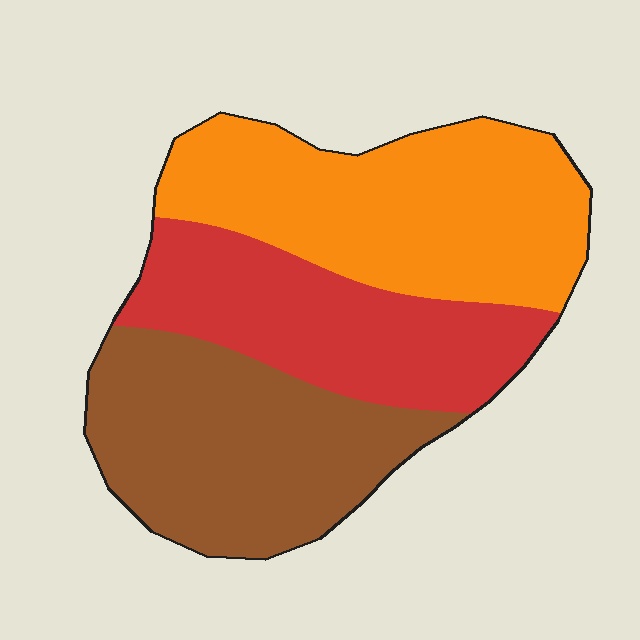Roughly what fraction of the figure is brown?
Brown covers about 35% of the figure.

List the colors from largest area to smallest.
From largest to smallest: orange, brown, red.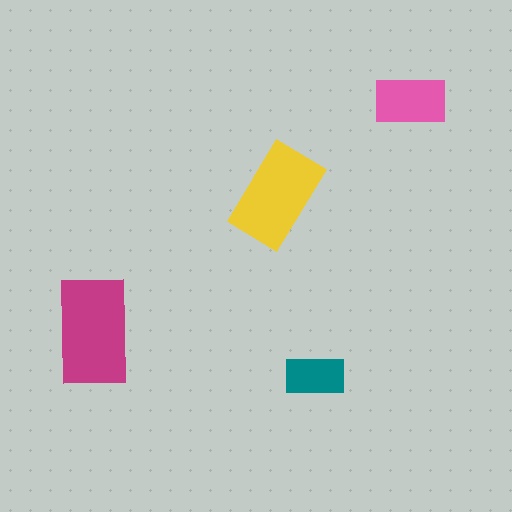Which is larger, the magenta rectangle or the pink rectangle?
The magenta one.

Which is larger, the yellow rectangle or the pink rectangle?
The yellow one.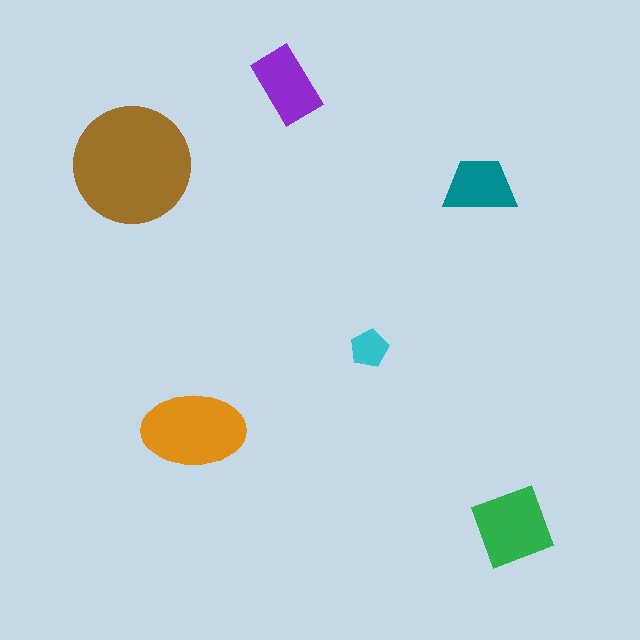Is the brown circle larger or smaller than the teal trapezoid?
Larger.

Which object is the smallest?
The cyan pentagon.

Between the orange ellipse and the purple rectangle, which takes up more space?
The orange ellipse.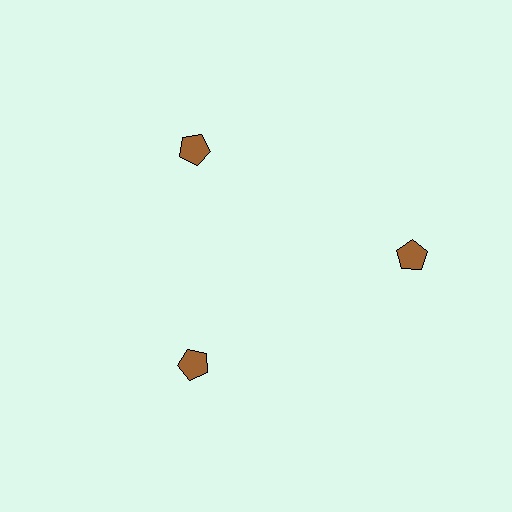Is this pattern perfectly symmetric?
No. The 3 brown pentagons are arranged in a ring, but one element near the 3 o'clock position is pushed outward from the center, breaking the 3-fold rotational symmetry.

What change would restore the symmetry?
The symmetry would be restored by moving it inward, back onto the ring so that all 3 pentagons sit at equal angles and equal distance from the center.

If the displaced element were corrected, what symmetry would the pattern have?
It would have 3-fold rotational symmetry — the pattern would map onto itself every 120 degrees.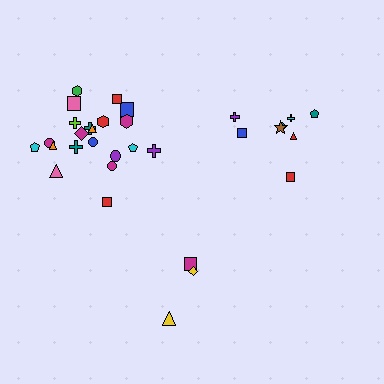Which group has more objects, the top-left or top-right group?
The top-left group.